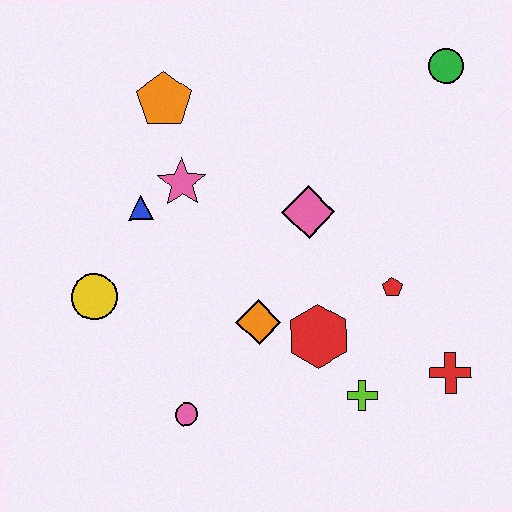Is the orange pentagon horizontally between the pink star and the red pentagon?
No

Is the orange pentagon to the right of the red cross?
No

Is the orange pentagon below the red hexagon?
No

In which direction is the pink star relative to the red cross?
The pink star is to the left of the red cross.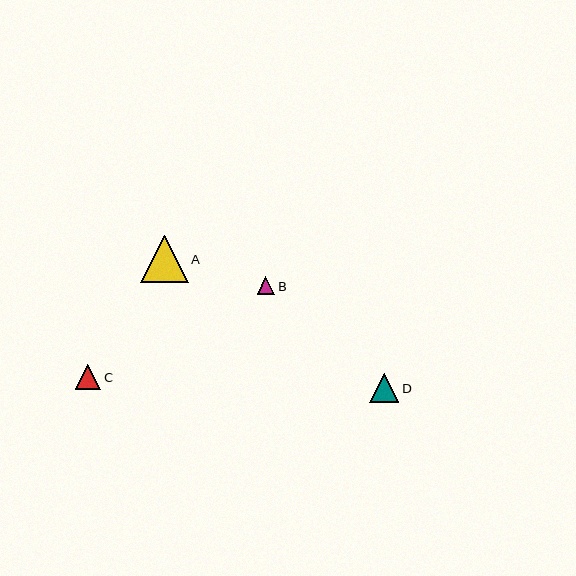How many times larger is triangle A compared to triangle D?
Triangle A is approximately 1.6 times the size of triangle D.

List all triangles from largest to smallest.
From largest to smallest: A, D, C, B.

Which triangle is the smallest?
Triangle B is the smallest with a size of approximately 18 pixels.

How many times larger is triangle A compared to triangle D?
Triangle A is approximately 1.6 times the size of triangle D.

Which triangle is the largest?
Triangle A is the largest with a size of approximately 47 pixels.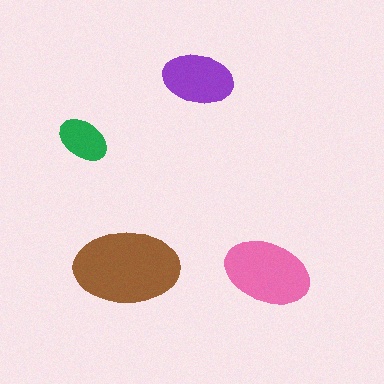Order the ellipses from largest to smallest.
the brown one, the pink one, the purple one, the green one.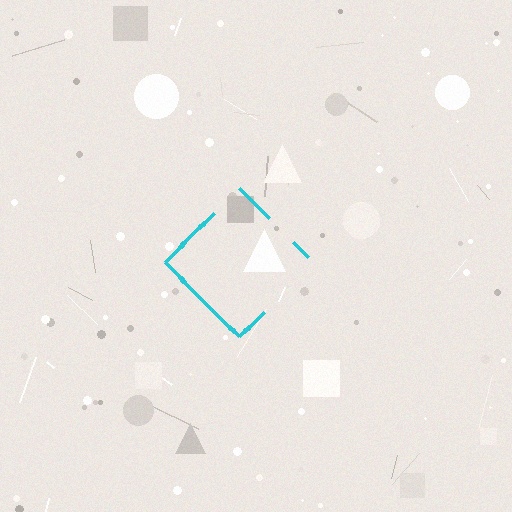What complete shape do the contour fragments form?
The contour fragments form a diamond.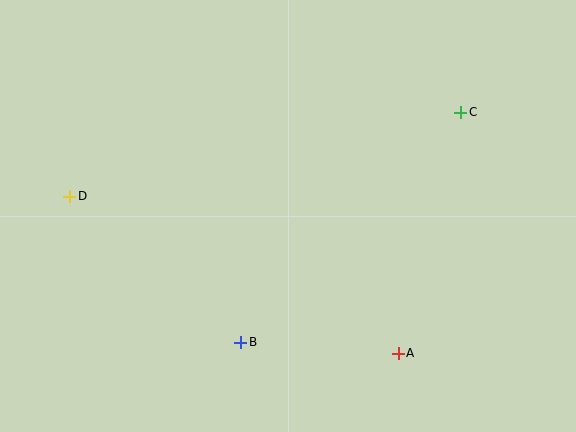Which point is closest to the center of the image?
Point B at (241, 342) is closest to the center.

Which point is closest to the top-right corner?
Point C is closest to the top-right corner.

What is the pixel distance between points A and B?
The distance between A and B is 158 pixels.